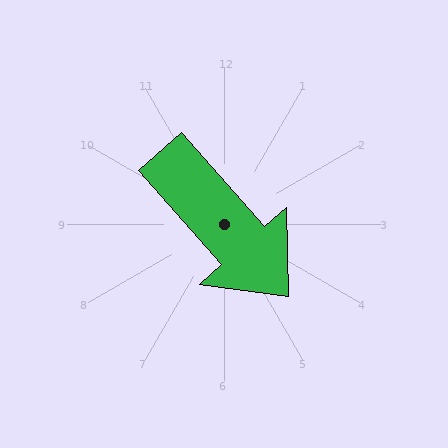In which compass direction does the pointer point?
Southeast.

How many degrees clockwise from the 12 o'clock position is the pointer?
Approximately 138 degrees.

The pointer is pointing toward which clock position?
Roughly 5 o'clock.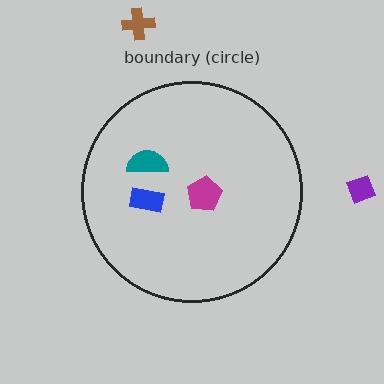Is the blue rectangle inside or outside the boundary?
Inside.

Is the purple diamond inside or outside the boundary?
Outside.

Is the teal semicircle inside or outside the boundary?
Inside.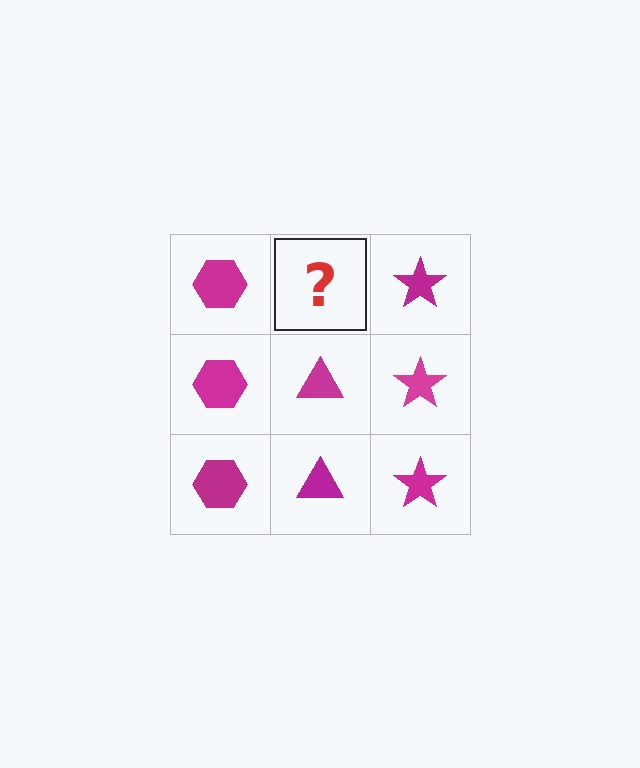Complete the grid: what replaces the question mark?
The question mark should be replaced with a magenta triangle.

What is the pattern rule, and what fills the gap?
The rule is that each column has a consistent shape. The gap should be filled with a magenta triangle.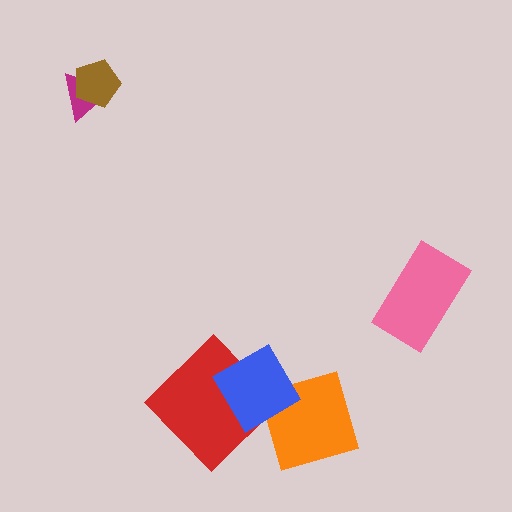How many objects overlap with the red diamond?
1 object overlaps with the red diamond.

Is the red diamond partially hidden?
Yes, it is partially covered by another shape.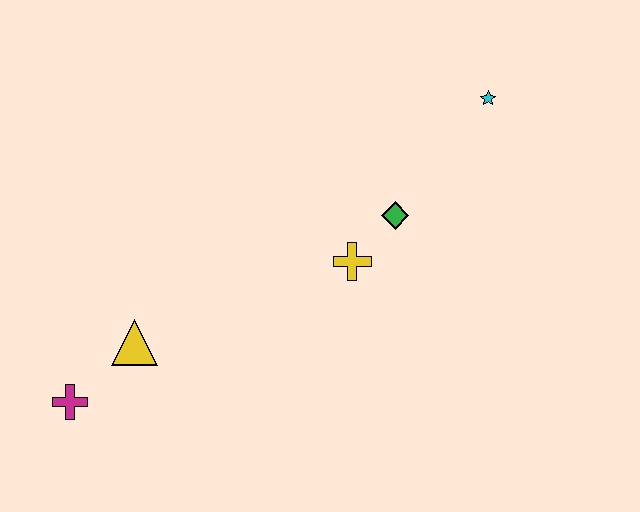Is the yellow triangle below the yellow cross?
Yes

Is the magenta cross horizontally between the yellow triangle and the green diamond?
No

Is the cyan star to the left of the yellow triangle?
No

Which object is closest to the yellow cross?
The green diamond is closest to the yellow cross.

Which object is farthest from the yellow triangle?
The cyan star is farthest from the yellow triangle.